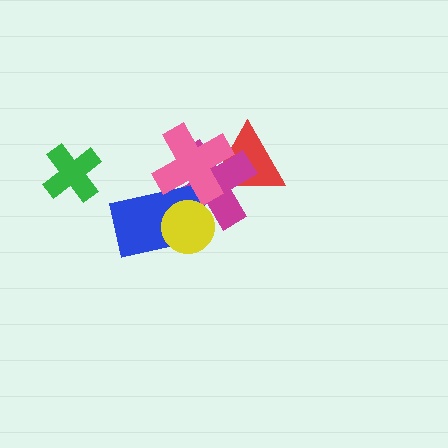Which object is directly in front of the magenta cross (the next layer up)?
The blue rectangle is directly in front of the magenta cross.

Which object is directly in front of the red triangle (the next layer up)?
The magenta cross is directly in front of the red triangle.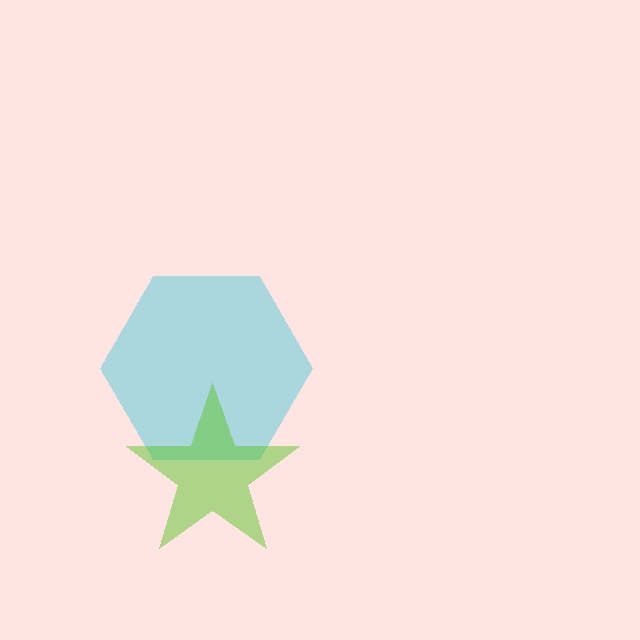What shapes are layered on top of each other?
The layered shapes are: a cyan hexagon, a lime star.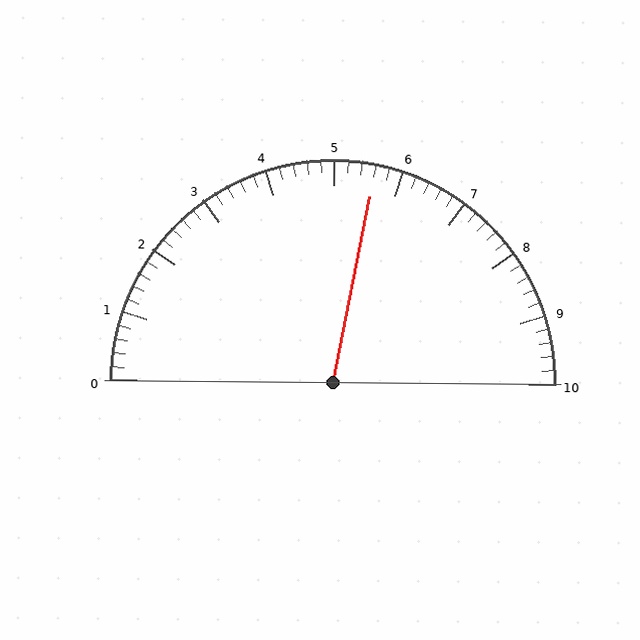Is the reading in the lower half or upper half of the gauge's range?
The reading is in the upper half of the range (0 to 10).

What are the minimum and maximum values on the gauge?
The gauge ranges from 0 to 10.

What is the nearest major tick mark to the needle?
The nearest major tick mark is 6.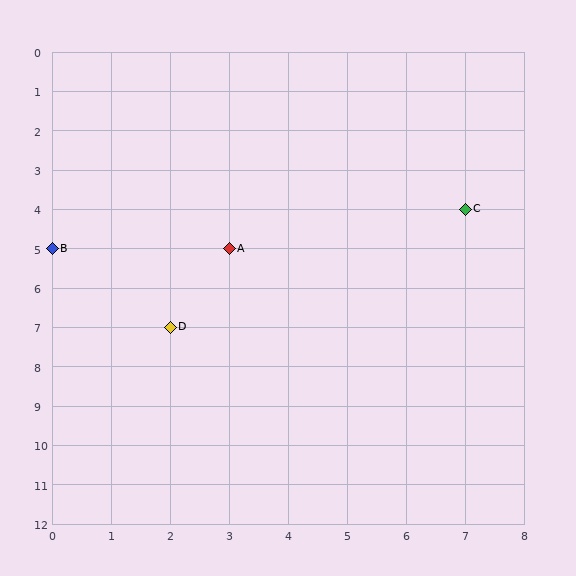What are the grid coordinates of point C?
Point C is at grid coordinates (7, 4).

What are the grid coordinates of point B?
Point B is at grid coordinates (0, 5).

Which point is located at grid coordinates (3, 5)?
Point A is at (3, 5).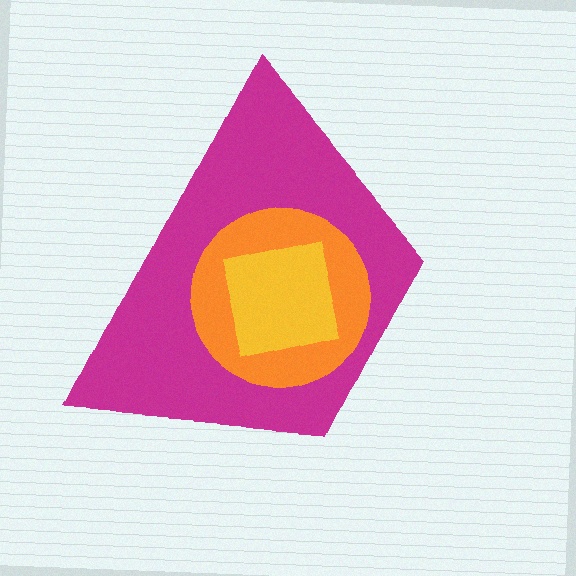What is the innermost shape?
The yellow square.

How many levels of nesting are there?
3.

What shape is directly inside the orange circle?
The yellow square.